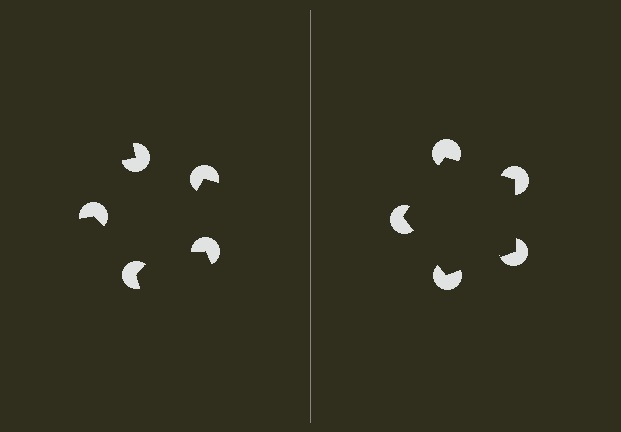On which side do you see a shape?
An illusory pentagon appears on the right side. On the left side the wedge cuts are rotated, so no coherent shape forms.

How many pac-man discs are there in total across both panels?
10 — 5 on each side.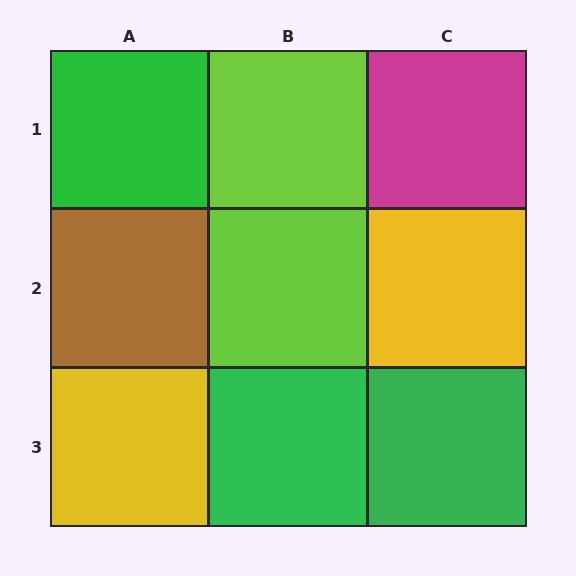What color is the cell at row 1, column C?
Magenta.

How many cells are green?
3 cells are green.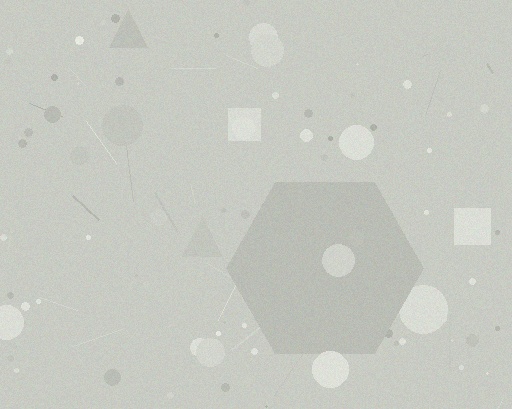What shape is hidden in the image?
A hexagon is hidden in the image.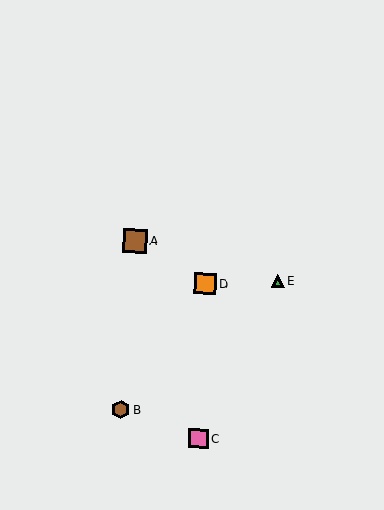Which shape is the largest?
The brown square (labeled A) is the largest.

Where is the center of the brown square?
The center of the brown square is at (135, 241).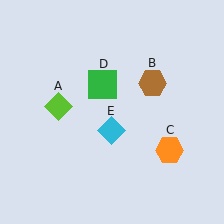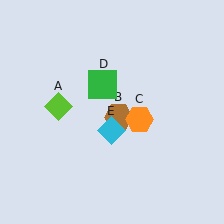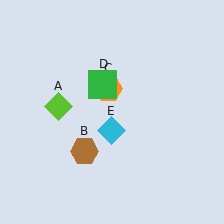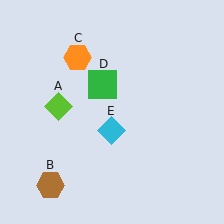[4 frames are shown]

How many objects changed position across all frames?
2 objects changed position: brown hexagon (object B), orange hexagon (object C).